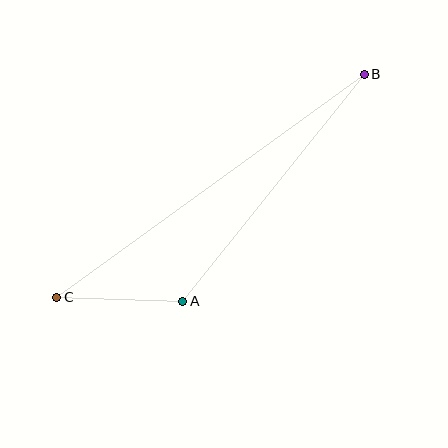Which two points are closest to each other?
Points A and C are closest to each other.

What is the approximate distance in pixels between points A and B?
The distance between A and B is approximately 291 pixels.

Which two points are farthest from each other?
Points B and C are farthest from each other.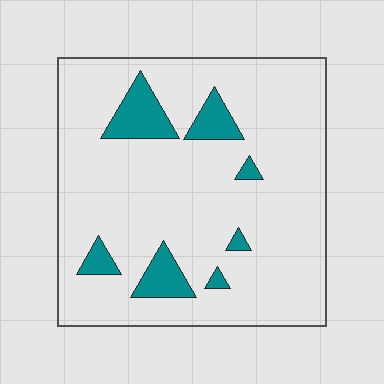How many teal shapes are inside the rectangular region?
7.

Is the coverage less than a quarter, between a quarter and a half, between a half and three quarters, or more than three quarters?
Less than a quarter.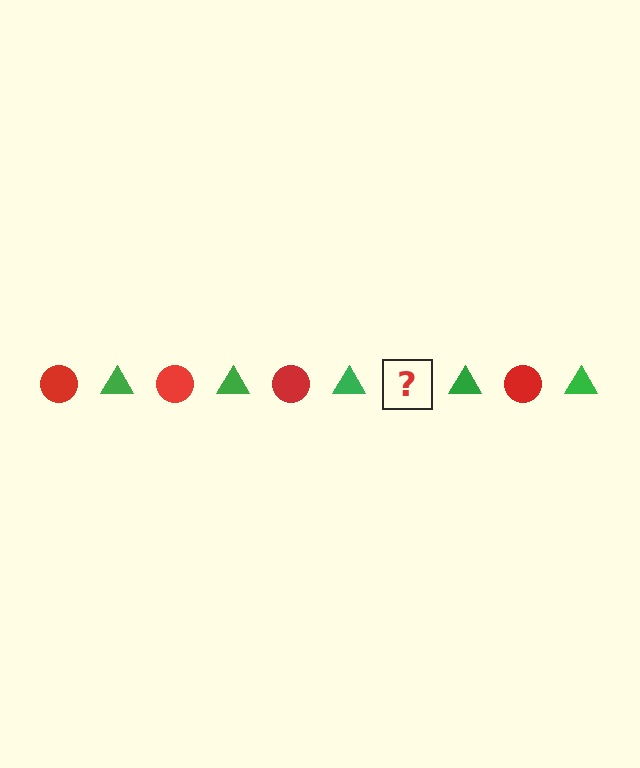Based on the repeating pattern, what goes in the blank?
The blank should be a red circle.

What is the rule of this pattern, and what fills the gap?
The rule is that the pattern alternates between red circle and green triangle. The gap should be filled with a red circle.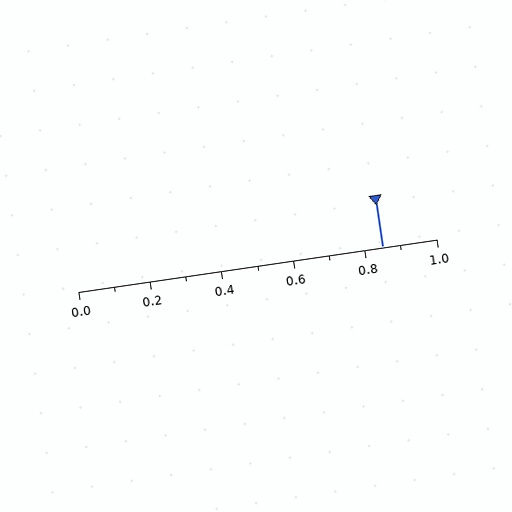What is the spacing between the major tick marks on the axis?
The major ticks are spaced 0.2 apart.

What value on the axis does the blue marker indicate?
The marker indicates approximately 0.85.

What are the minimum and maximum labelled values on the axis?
The axis runs from 0.0 to 1.0.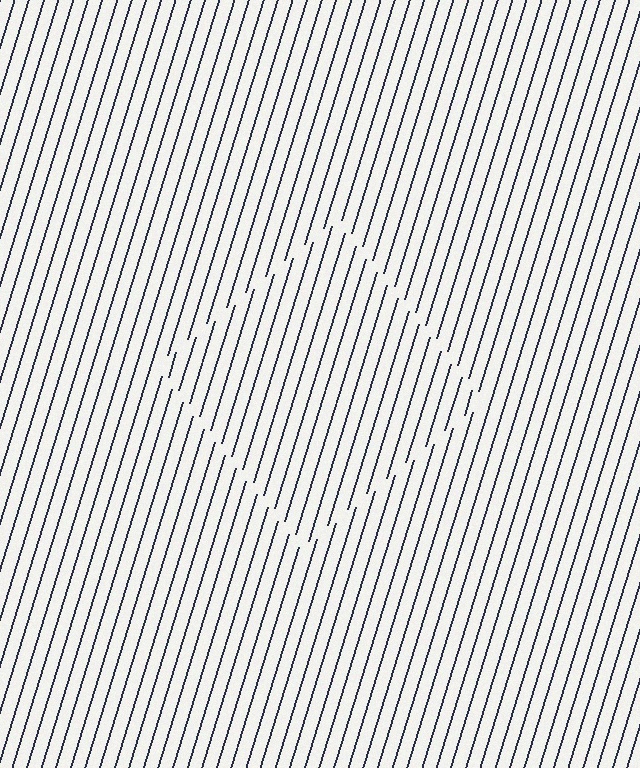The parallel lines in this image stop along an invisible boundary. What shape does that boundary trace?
An illusory square. The interior of the shape contains the same grating, shifted by half a period — the contour is defined by the phase discontinuity where line-ends from the inner and outer gratings abut.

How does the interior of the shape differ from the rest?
The interior of the shape contains the same grating, shifted by half a period — the contour is defined by the phase discontinuity where line-ends from the inner and outer gratings abut.